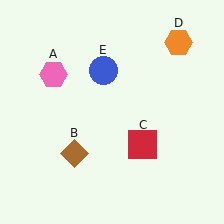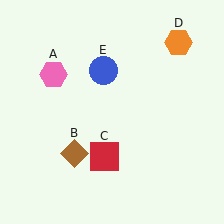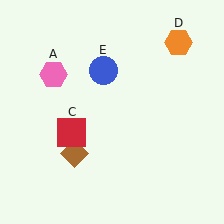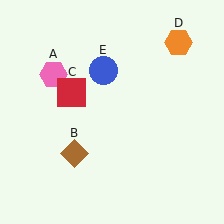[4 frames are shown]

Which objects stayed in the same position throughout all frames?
Pink hexagon (object A) and brown diamond (object B) and orange hexagon (object D) and blue circle (object E) remained stationary.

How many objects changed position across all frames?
1 object changed position: red square (object C).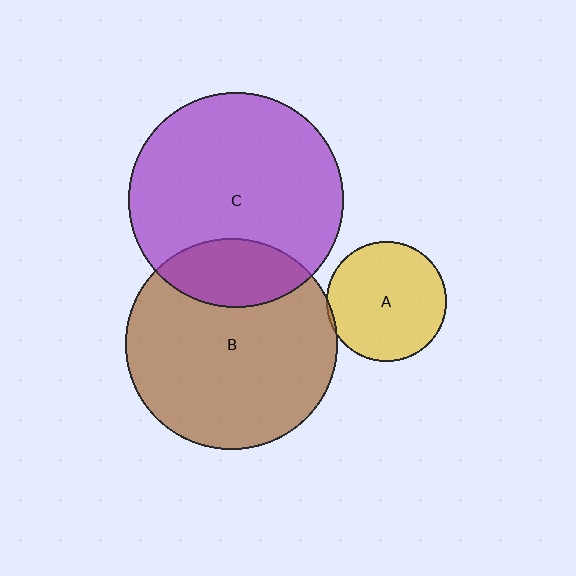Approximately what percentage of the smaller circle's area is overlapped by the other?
Approximately 5%.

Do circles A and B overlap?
Yes.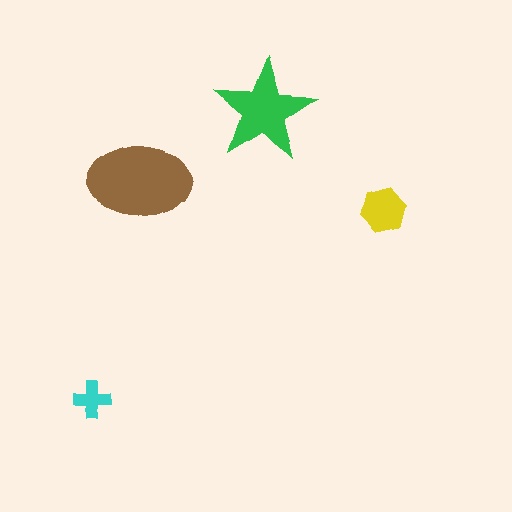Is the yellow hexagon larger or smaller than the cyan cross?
Larger.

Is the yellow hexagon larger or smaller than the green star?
Smaller.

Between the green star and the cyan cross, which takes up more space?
The green star.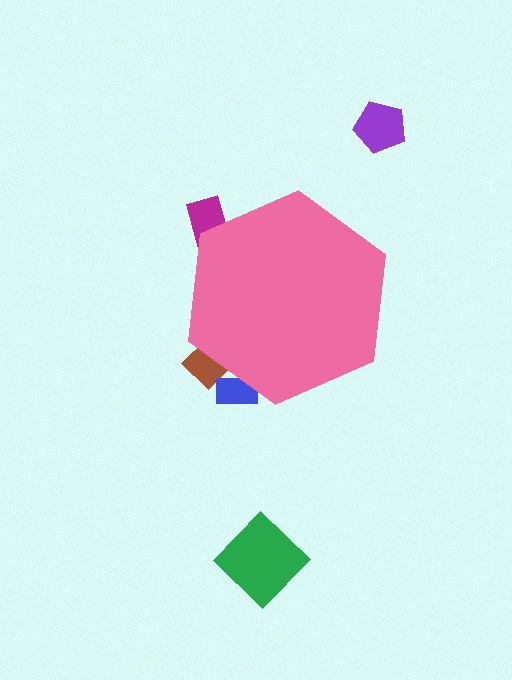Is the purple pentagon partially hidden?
No, the purple pentagon is fully visible.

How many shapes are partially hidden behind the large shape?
3 shapes are partially hidden.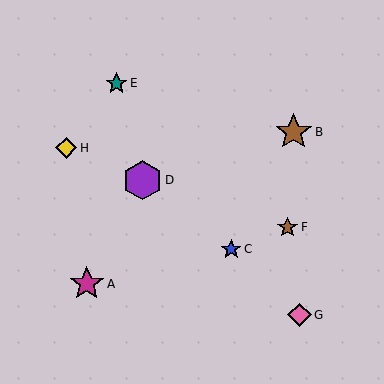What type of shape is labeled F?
Shape F is a brown star.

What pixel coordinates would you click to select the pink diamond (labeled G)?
Click at (299, 315) to select the pink diamond G.